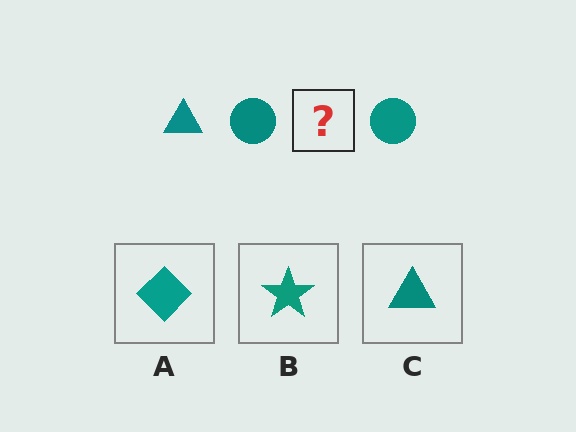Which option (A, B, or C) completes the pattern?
C.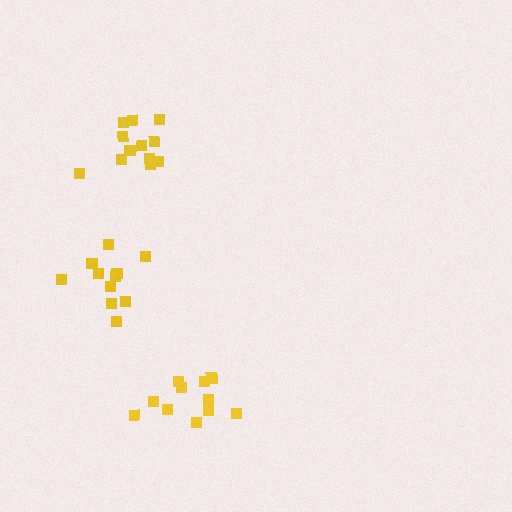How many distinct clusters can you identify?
There are 3 distinct clusters.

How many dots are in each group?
Group 1: 11 dots, Group 2: 12 dots, Group 3: 11 dots (34 total).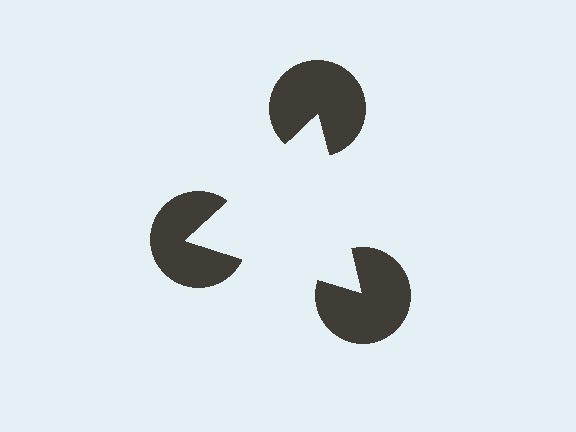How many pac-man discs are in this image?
There are 3 — one at each vertex of the illusory triangle.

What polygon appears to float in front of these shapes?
An illusory triangle — its edges are inferred from the aligned wedge cuts in the pac-man discs, not physically drawn.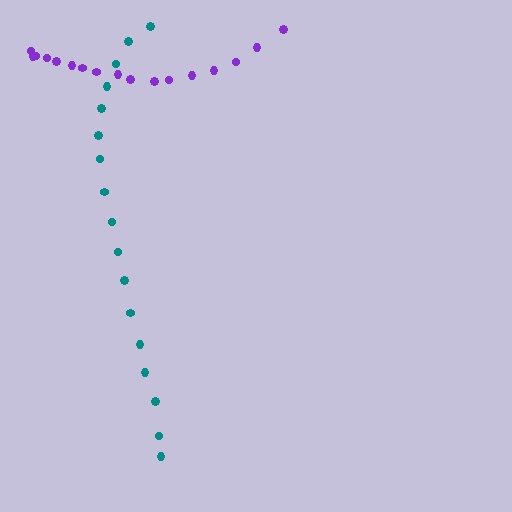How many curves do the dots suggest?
There are 2 distinct paths.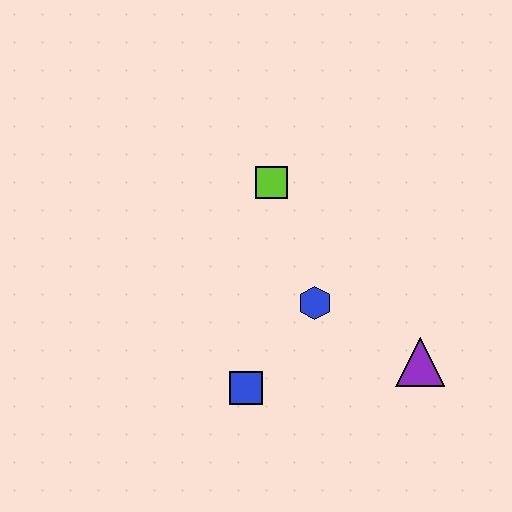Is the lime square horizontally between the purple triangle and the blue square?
Yes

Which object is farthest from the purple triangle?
The lime square is farthest from the purple triangle.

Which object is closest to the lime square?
The blue hexagon is closest to the lime square.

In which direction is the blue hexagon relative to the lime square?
The blue hexagon is below the lime square.